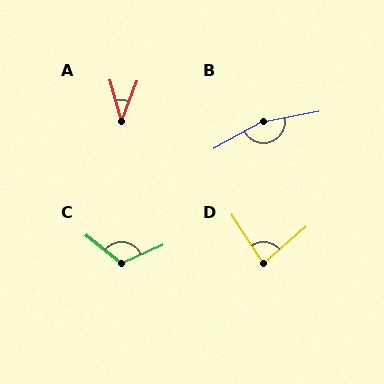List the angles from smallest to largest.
A (37°), D (82°), C (117°), B (161°).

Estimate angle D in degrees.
Approximately 82 degrees.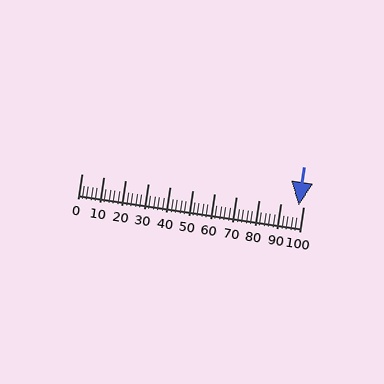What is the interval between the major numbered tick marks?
The major tick marks are spaced 10 units apart.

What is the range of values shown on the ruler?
The ruler shows values from 0 to 100.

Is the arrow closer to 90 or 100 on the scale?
The arrow is closer to 100.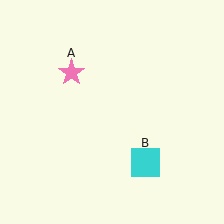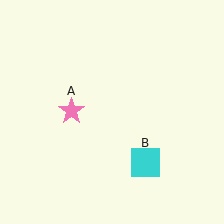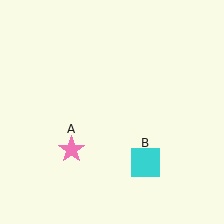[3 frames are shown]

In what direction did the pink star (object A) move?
The pink star (object A) moved down.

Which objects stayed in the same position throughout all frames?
Cyan square (object B) remained stationary.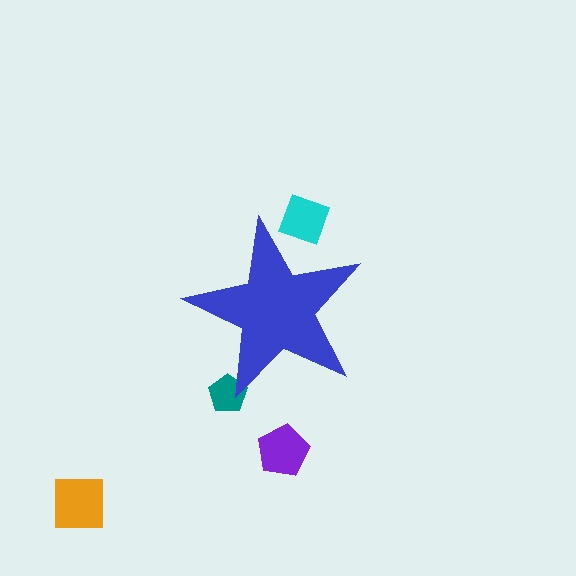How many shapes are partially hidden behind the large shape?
2 shapes are partially hidden.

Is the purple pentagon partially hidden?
No, the purple pentagon is fully visible.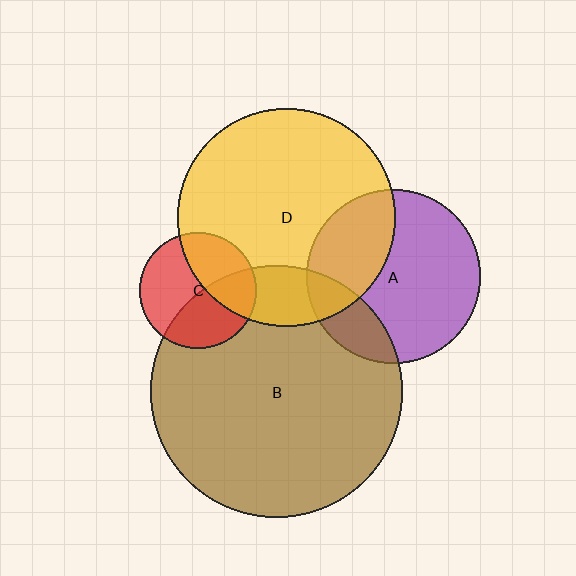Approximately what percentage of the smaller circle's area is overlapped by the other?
Approximately 45%.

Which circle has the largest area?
Circle B (brown).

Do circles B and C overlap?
Yes.